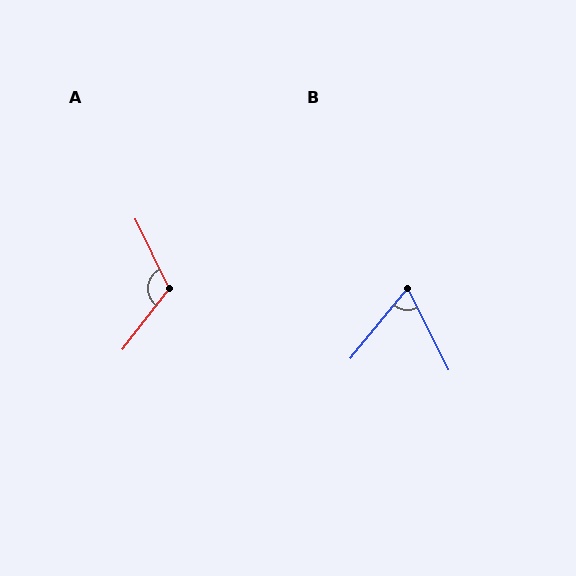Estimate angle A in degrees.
Approximately 116 degrees.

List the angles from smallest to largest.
B (65°), A (116°).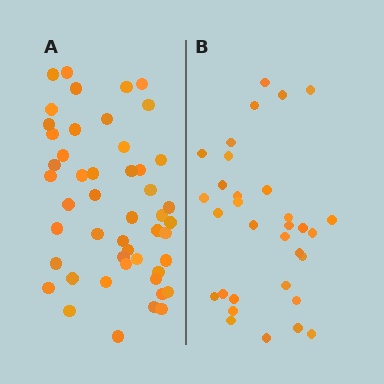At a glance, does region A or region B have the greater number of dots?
Region A (the left region) has more dots.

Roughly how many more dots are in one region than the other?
Region A has approximately 15 more dots than region B.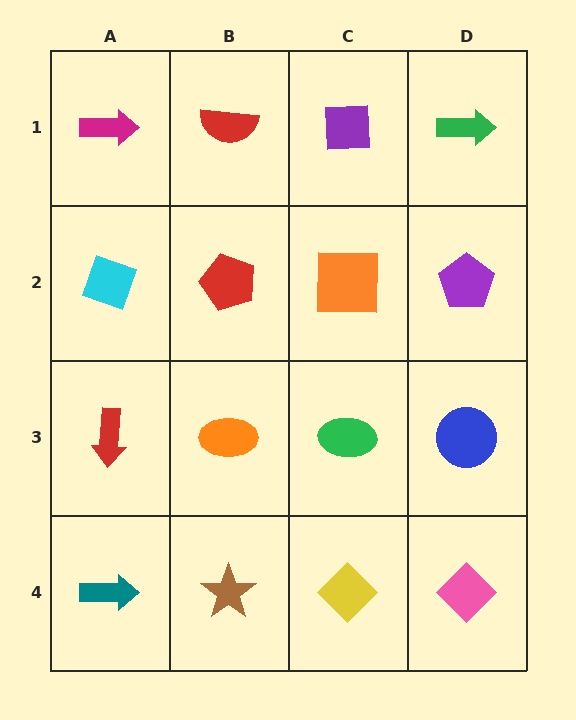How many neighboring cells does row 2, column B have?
4.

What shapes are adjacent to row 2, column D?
A green arrow (row 1, column D), a blue circle (row 3, column D), an orange square (row 2, column C).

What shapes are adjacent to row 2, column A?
A magenta arrow (row 1, column A), a red arrow (row 3, column A), a red pentagon (row 2, column B).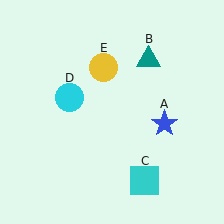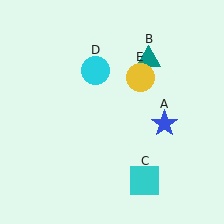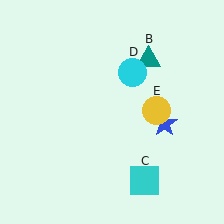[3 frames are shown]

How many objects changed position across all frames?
2 objects changed position: cyan circle (object D), yellow circle (object E).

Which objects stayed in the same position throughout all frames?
Blue star (object A) and teal triangle (object B) and cyan square (object C) remained stationary.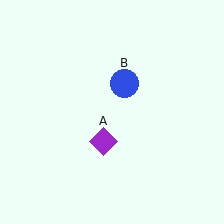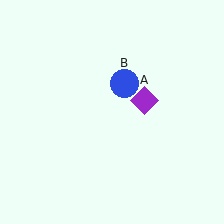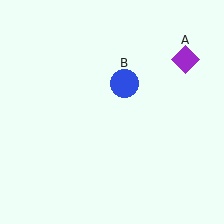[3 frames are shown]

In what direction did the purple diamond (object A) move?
The purple diamond (object A) moved up and to the right.